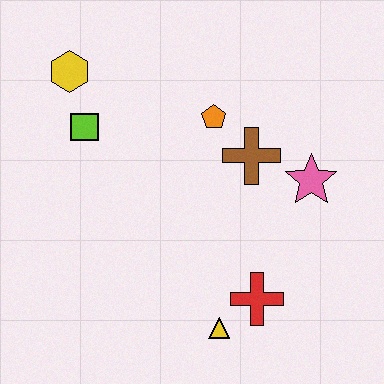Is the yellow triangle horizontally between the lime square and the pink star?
Yes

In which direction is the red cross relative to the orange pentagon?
The red cross is below the orange pentagon.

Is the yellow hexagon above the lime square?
Yes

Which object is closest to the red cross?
The yellow triangle is closest to the red cross.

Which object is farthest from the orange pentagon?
The yellow triangle is farthest from the orange pentagon.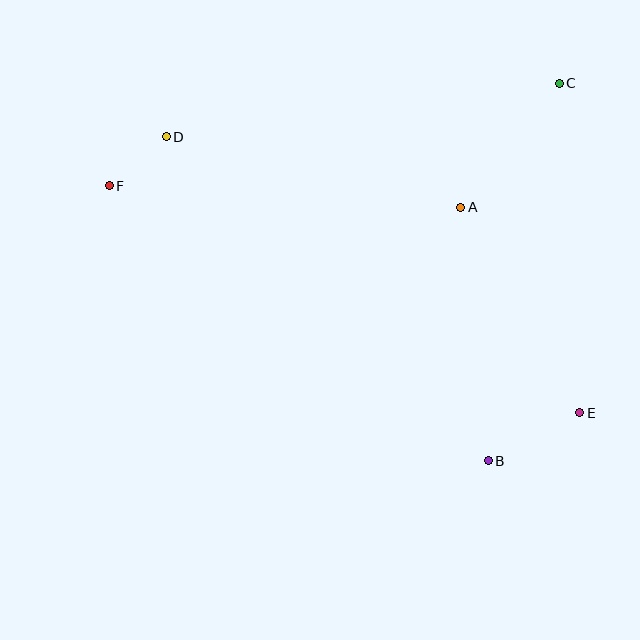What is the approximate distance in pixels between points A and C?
The distance between A and C is approximately 158 pixels.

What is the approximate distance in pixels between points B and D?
The distance between B and D is approximately 457 pixels.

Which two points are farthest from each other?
Points E and F are farthest from each other.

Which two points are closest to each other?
Points D and F are closest to each other.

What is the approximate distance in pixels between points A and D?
The distance between A and D is approximately 303 pixels.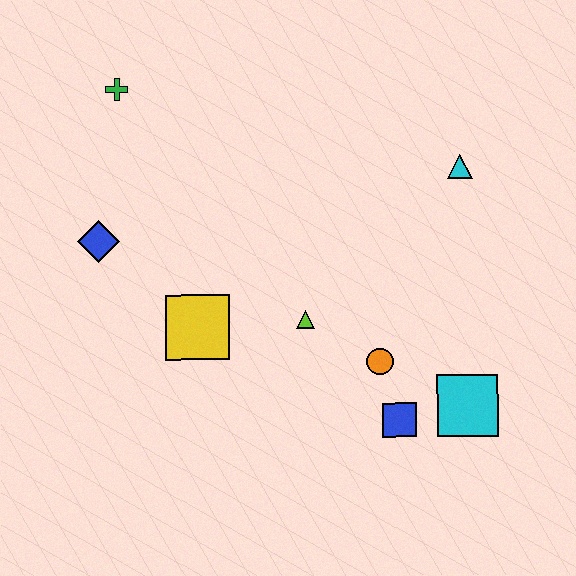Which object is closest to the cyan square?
The blue square is closest to the cyan square.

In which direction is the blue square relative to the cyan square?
The blue square is to the left of the cyan square.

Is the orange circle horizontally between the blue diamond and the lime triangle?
No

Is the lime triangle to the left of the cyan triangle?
Yes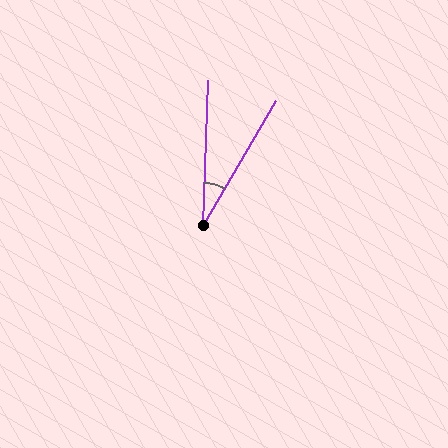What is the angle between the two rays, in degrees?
Approximately 28 degrees.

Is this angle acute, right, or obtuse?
It is acute.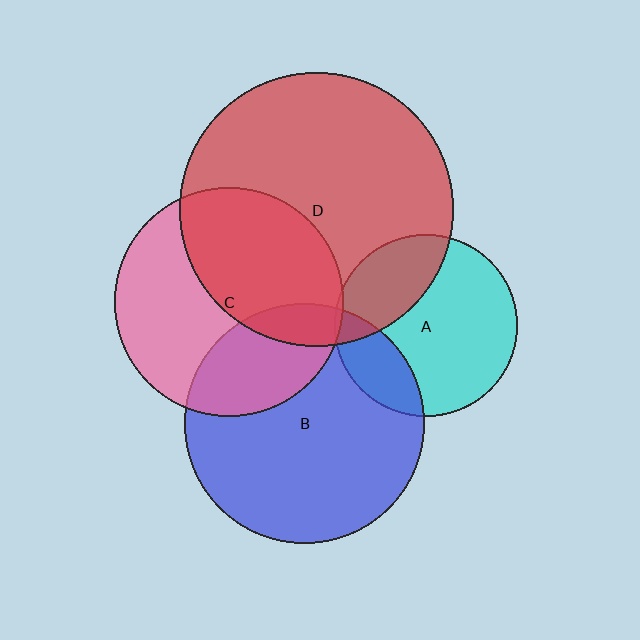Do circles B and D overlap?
Yes.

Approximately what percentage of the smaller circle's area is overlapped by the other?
Approximately 10%.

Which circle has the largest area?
Circle D (red).